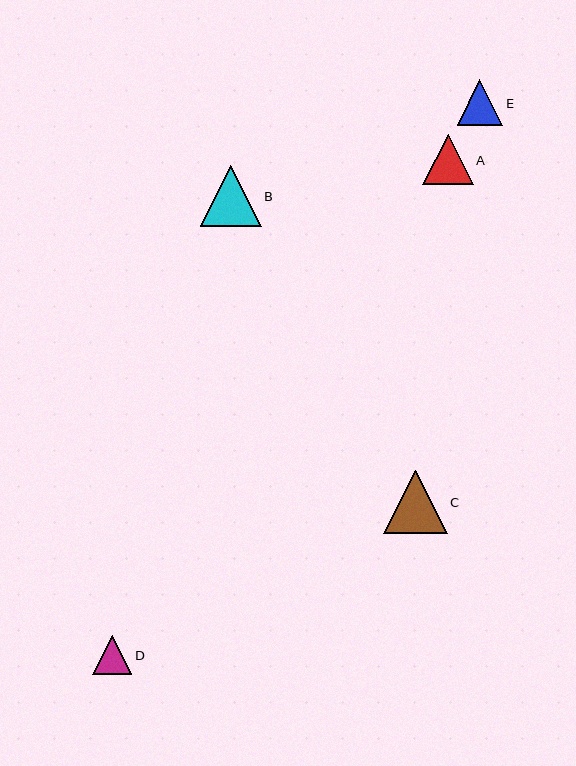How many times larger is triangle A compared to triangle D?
Triangle A is approximately 1.3 times the size of triangle D.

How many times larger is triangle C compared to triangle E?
Triangle C is approximately 1.4 times the size of triangle E.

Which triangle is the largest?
Triangle C is the largest with a size of approximately 64 pixels.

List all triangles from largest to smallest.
From largest to smallest: C, B, A, E, D.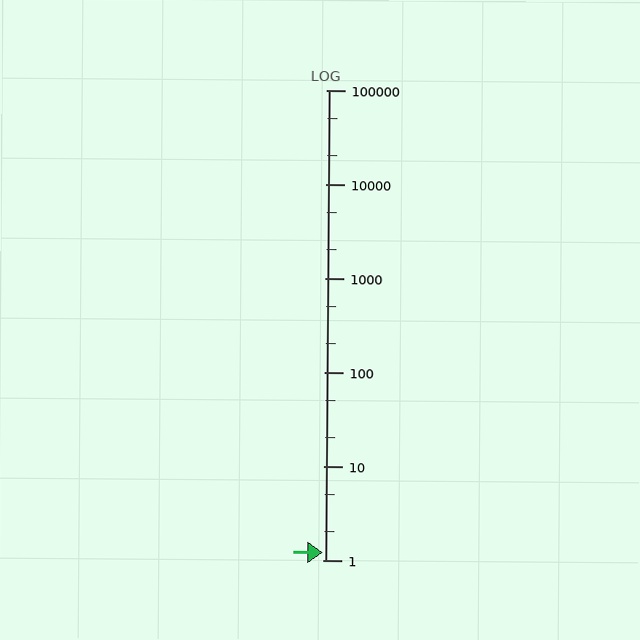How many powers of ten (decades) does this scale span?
The scale spans 5 decades, from 1 to 100000.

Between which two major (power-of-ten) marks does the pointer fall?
The pointer is between 1 and 10.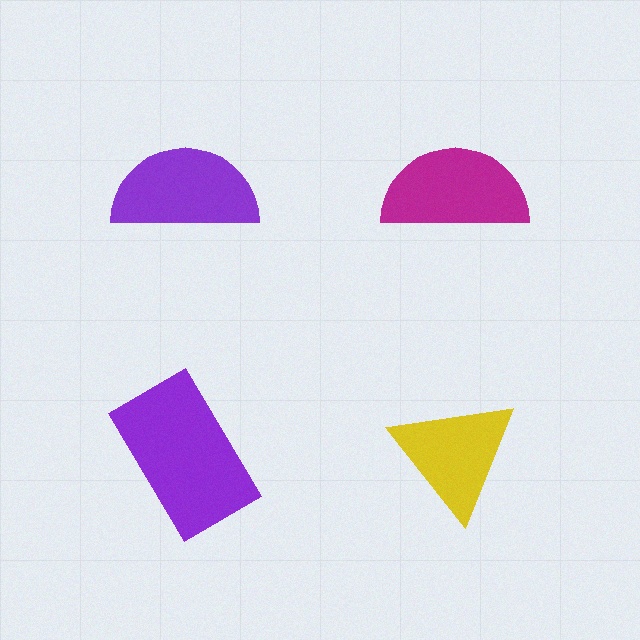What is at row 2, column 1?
A purple rectangle.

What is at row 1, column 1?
A purple semicircle.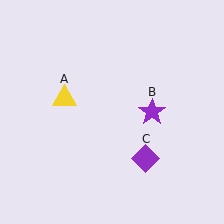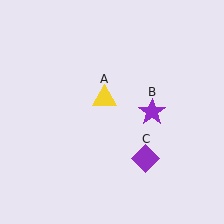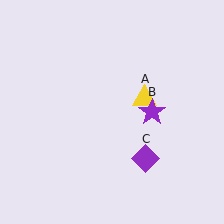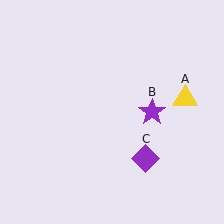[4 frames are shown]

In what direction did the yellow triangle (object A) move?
The yellow triangle (object A) moved right.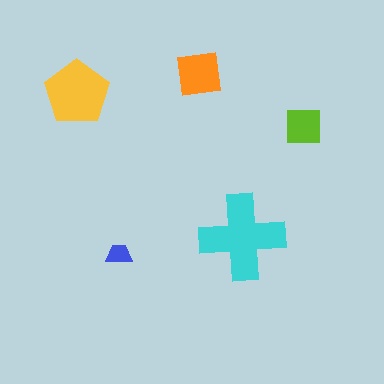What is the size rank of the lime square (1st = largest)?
4th.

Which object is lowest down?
The blue trapezoid is bottommost.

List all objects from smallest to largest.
The blue trapezoid, the lime square, the orange square, the yellow pentagon, the cyan cross.